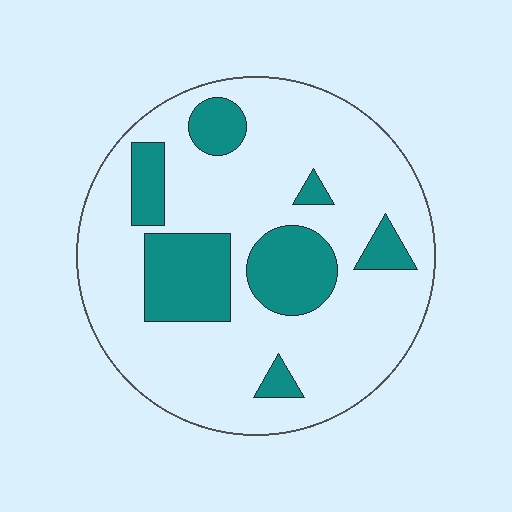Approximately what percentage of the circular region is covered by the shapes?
Approximately 25%.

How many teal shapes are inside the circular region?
7.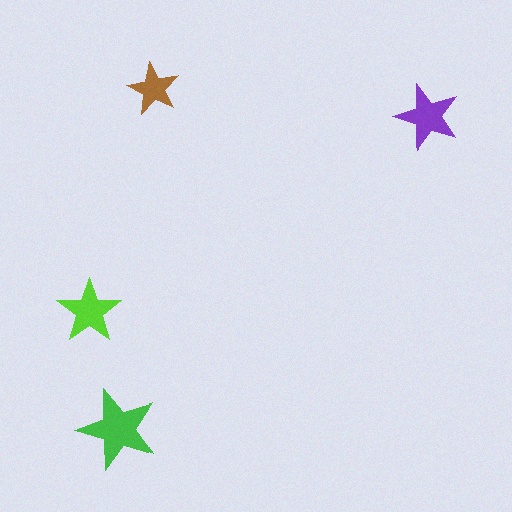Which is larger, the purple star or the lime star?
The purple one.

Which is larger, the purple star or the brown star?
The purple one.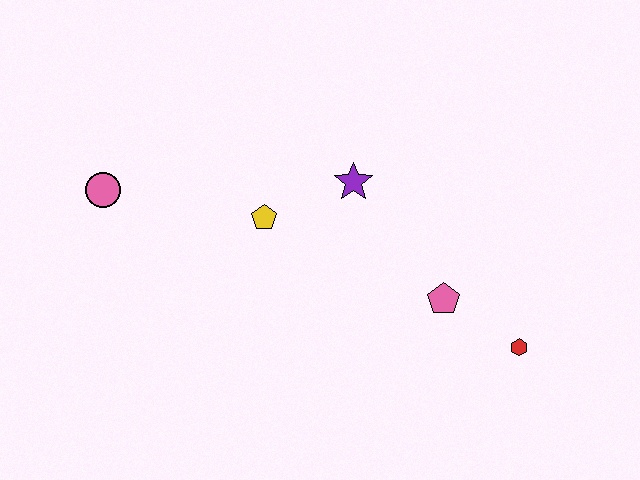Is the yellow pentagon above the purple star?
No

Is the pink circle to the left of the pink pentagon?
Yes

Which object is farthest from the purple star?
The pink circle is farthest from the purple star.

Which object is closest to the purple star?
The yellow pentagon is closest to the purple star.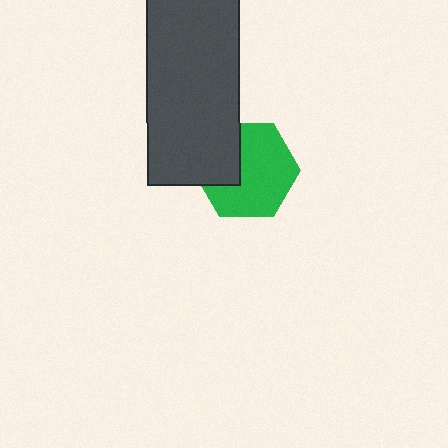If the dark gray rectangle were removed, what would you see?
You would see the complete green hexagon.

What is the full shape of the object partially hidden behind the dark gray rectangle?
The partially hidden object is a green hexagon.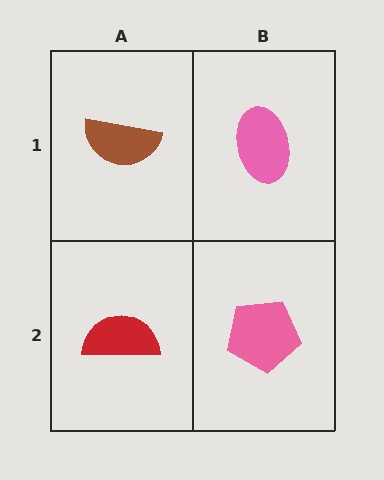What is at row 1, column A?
A brown semicircle.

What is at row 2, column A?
A red semicircle.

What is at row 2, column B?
A pink pentagon.